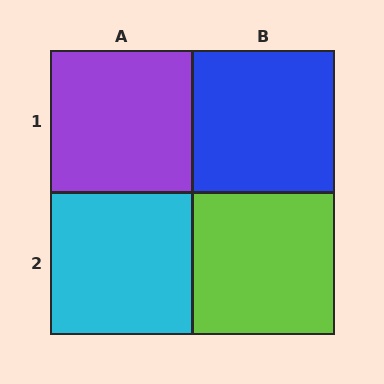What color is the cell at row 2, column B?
Lime.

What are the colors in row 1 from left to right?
Purple, blue.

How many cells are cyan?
1 cell is cyan.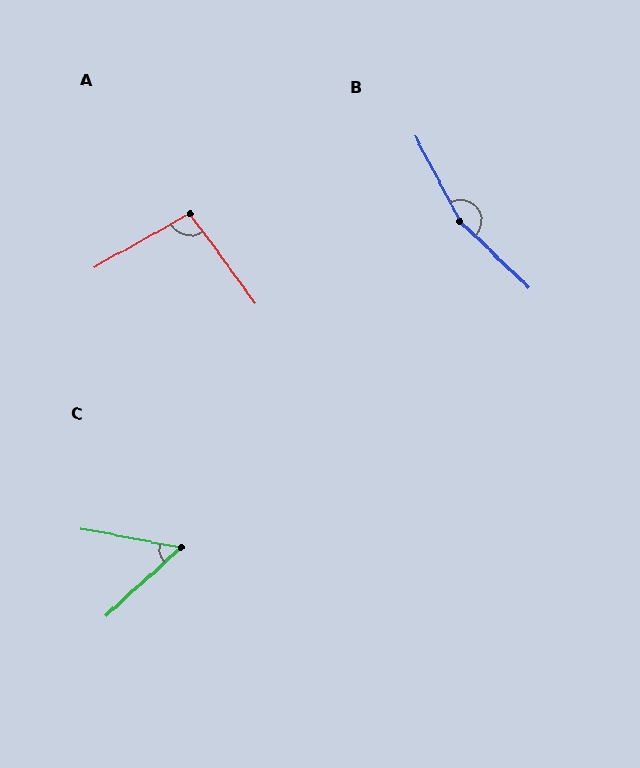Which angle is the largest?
B, at approximately 162 degrees.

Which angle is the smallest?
C, at approximately 54 degrees.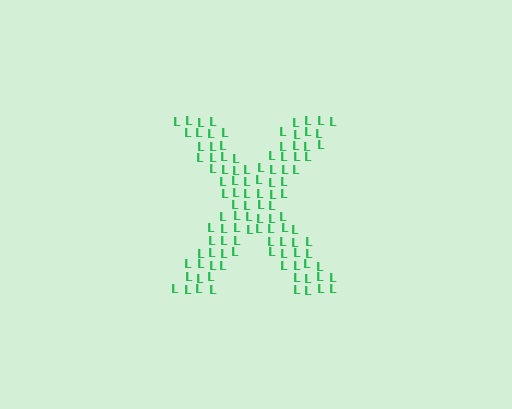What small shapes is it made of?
It is made of small letter L's.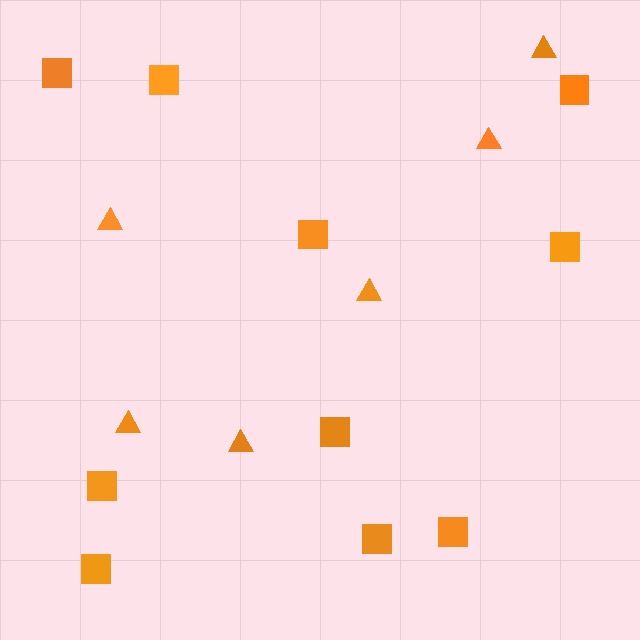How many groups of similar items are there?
There are 2 groups: one group of squares (10) and one group of triangles (6).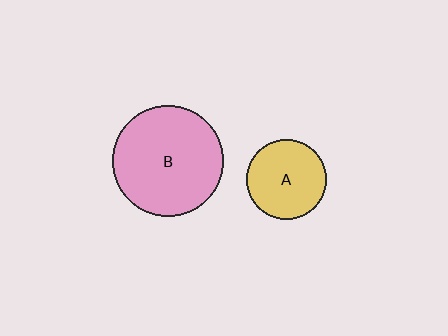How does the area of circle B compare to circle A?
Approximately 1.9 times.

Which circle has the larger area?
Circle B (pink).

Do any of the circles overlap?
No, none of the circles overlap.